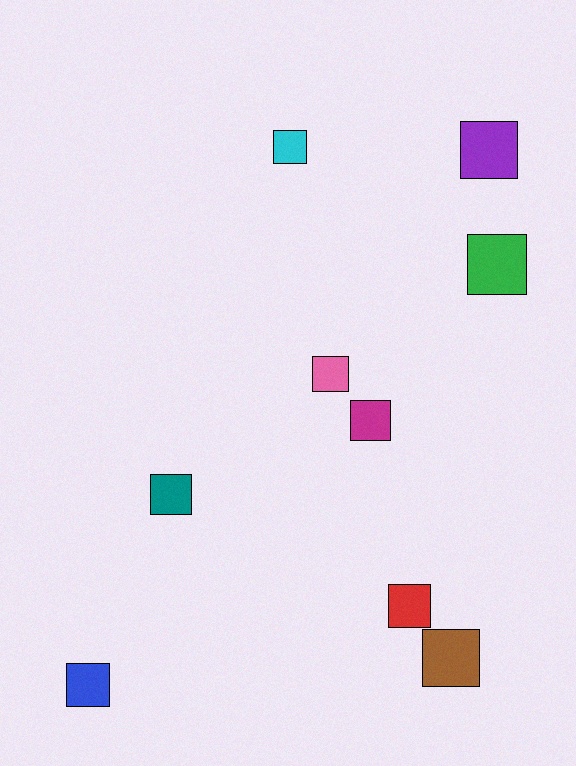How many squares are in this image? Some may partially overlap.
There are 9 squares.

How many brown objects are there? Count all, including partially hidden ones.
There is 1 brown object.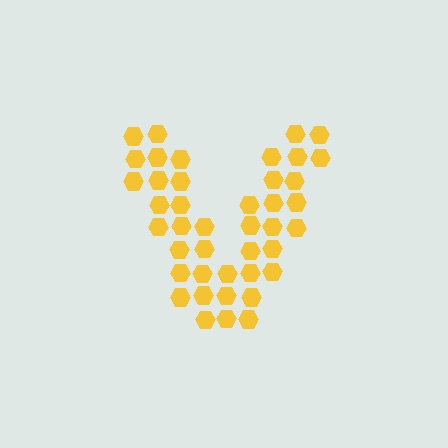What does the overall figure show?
The overall figure shows the letter V.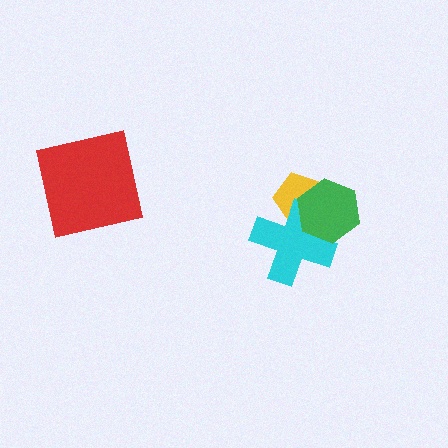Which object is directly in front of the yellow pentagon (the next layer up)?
The cyan cross is directly in front of the yellow pentagon.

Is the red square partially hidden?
No, no other shape covers it.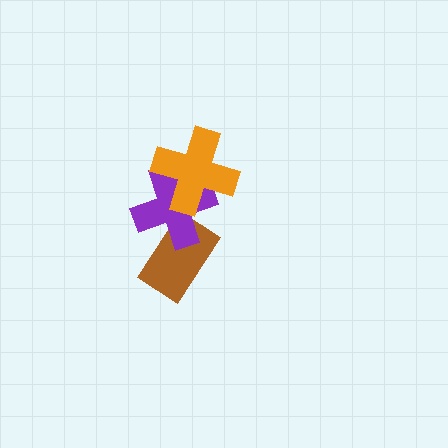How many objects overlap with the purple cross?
2 objects overlap with the purple cross.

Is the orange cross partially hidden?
No, no other shape covers it.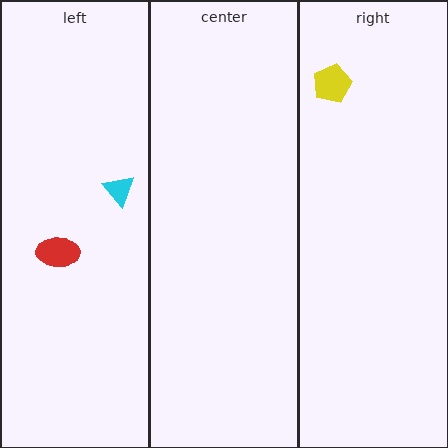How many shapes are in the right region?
1.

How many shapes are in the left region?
2.